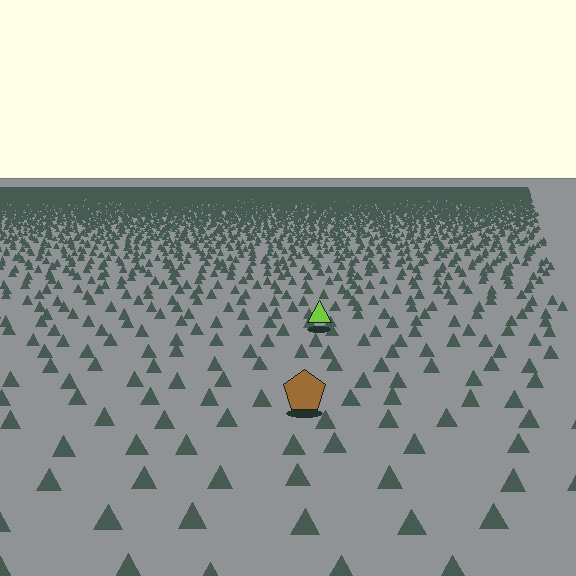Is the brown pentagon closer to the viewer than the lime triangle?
Yes. The brown pentagon is closer — you can tell from the texture gradient: the ground texture is coarser near it.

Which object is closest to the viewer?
The brown pentagon is closest. The texture marks near it are larger and more spread out.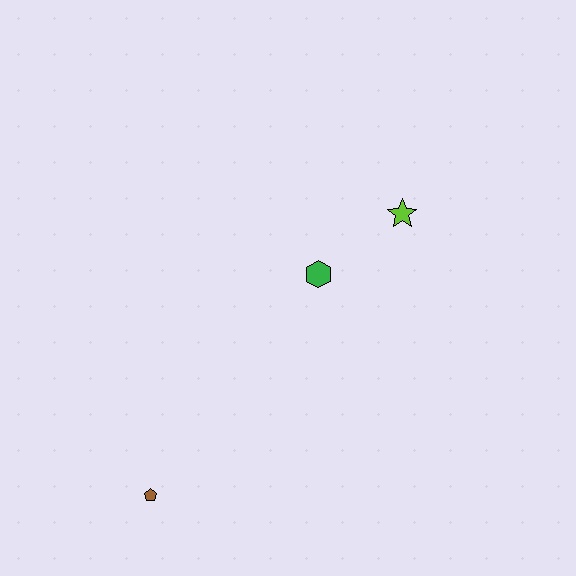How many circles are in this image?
There are no circles.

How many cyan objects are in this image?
There are no cyan objects.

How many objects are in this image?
There are 3 objects.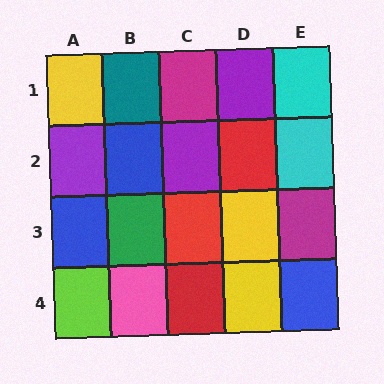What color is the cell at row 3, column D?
Yellow.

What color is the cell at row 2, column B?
Blue.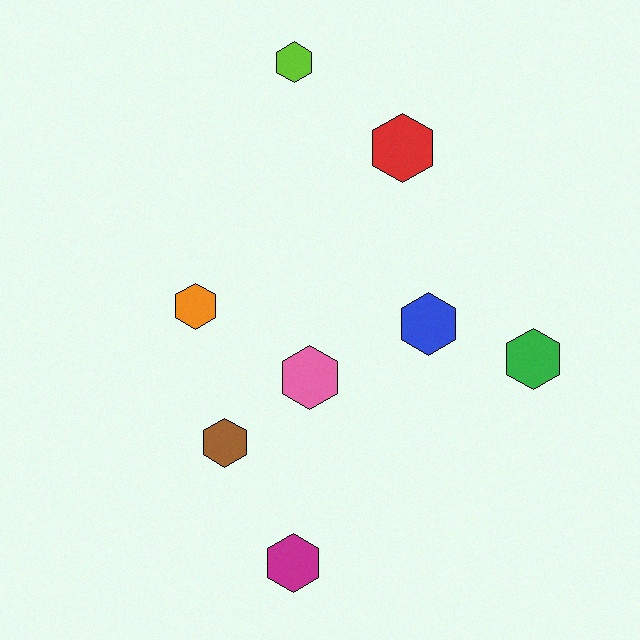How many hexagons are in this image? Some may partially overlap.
There are 8 hexagons.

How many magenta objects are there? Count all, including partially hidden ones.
There is 1 magenta object.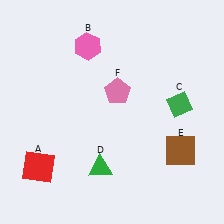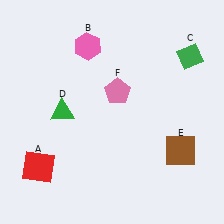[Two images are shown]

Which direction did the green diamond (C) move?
The green diamond (C) moved up.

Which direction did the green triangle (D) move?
The green triangle (D) moved up.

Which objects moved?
The objects that moved are: the green diamond (C), the green triangle (D).